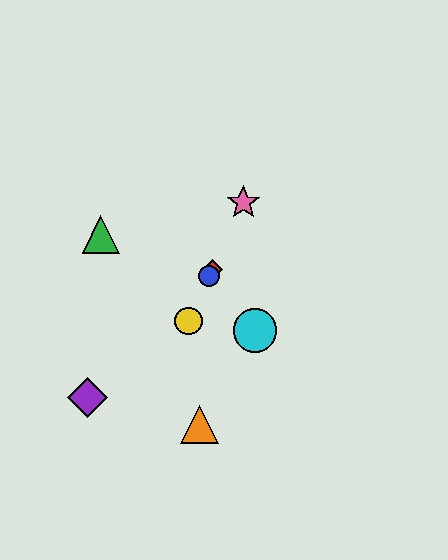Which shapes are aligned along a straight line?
The red diamond, the blue circle, the yellow circle, the pink star are aligned along a straight line.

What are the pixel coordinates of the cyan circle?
The cyan circle is at (255, 331).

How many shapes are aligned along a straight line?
4 shapes (the red diamond, the blue circle, the yellow circle, the pink star) are aligned along a straight line.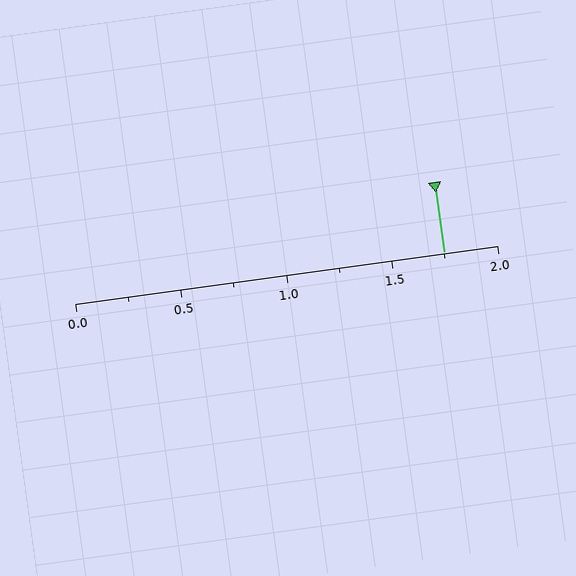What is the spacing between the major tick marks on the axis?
The major ticks are spaced 0.5 apart.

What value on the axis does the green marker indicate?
The marker indicates approximately 1.75.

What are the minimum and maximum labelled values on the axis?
The axis runs from 0.0 to 2.0.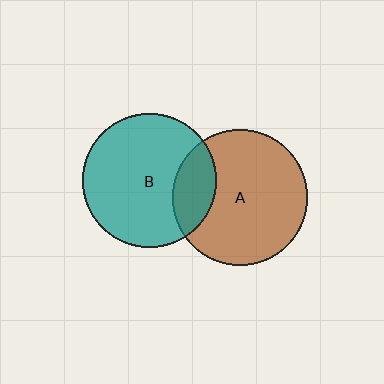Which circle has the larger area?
Circle A (brown).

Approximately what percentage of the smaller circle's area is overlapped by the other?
Approximately 20%.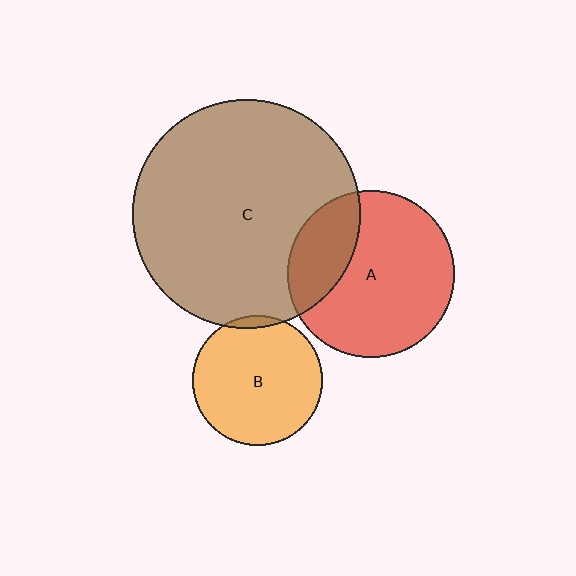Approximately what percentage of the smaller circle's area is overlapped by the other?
Approximately 25%.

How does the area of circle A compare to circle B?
Approximately 1.6 times.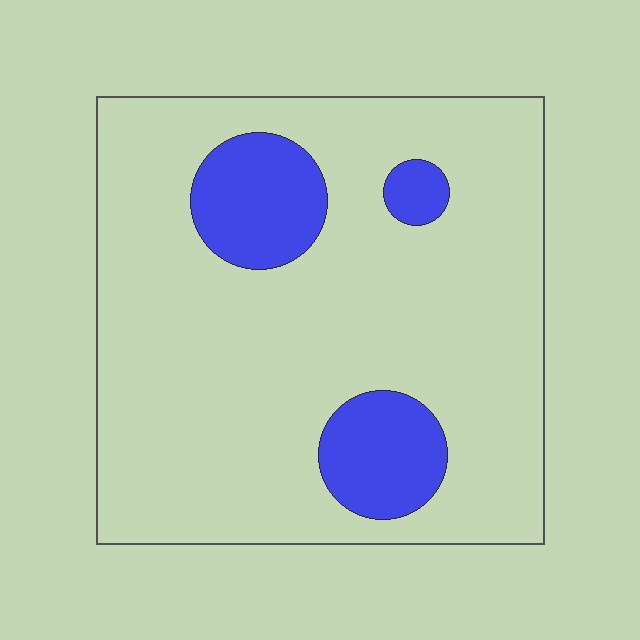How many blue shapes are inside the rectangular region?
3.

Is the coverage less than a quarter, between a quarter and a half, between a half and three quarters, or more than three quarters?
Less than a quarter.